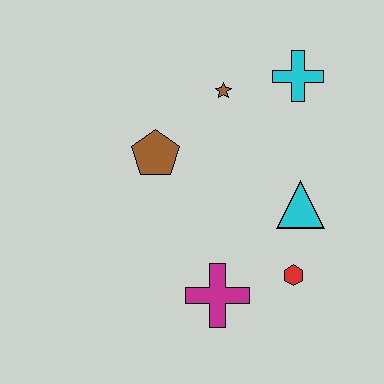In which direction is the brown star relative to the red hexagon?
The brown star is above the red hexagon.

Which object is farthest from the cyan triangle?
The brown pentagon is farthest from the cyan triangle.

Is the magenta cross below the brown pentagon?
Yes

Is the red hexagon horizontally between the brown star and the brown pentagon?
No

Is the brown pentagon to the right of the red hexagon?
No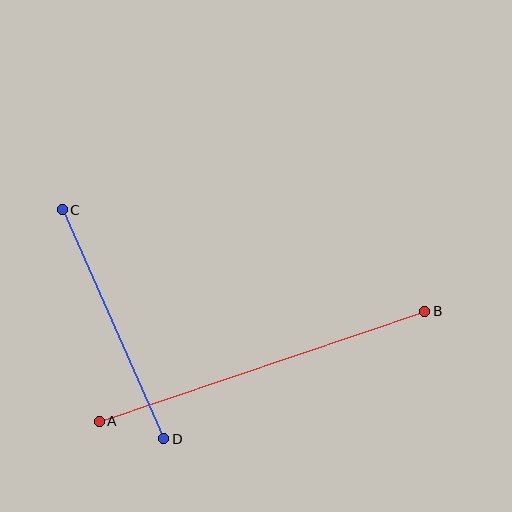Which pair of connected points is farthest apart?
Points A and B are farthest apart.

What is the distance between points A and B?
The distance is approximately 344 pixels.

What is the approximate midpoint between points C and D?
The midpoint is at approximately (113, 324) pixels.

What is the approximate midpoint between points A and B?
The midpoint is at approximately (262, 366) pixels.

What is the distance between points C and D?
The distance is approximately 251 pixels.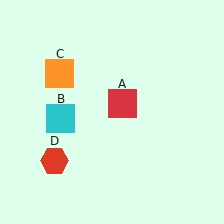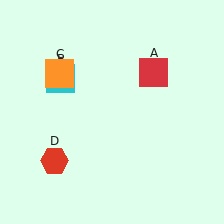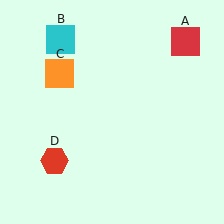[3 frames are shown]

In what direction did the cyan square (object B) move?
The cyan square (object B) moved up.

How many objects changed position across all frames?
2 objects changed position: red square (object A), cyan square (object B).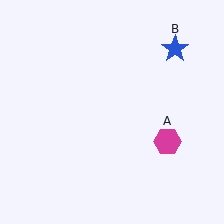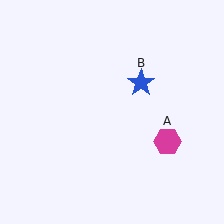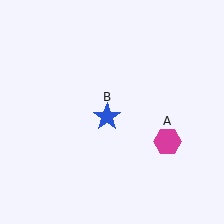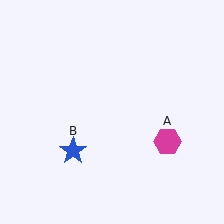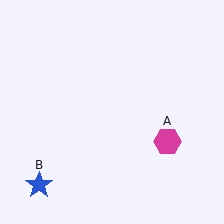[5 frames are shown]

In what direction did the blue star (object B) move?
The blue star (object B) moved down and to the left.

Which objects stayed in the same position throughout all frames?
Magenta hexagon (object A) remained stationary.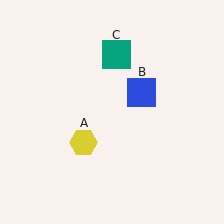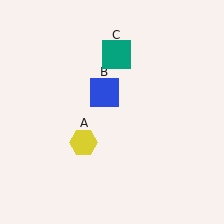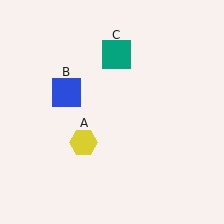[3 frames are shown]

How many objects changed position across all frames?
1 object changed position: blue square (object B).